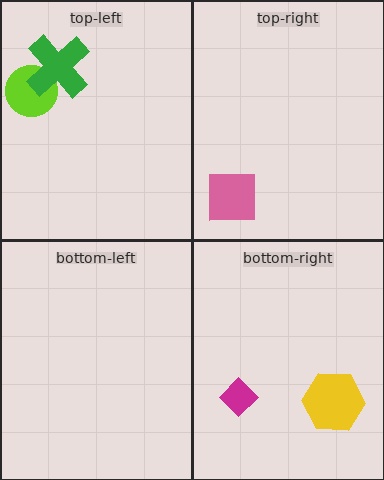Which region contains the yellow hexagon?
The bottom-right region.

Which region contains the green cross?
The top-left region.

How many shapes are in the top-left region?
2.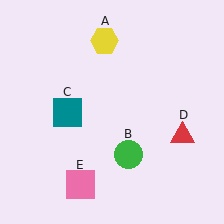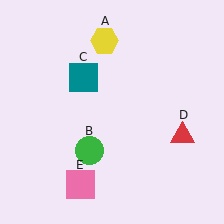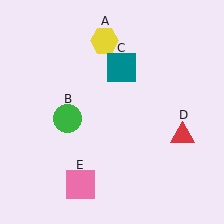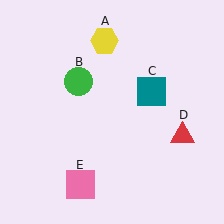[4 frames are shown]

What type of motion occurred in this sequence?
The green circle (object B), teal square (object C) rotated clockwise around the center of the scene.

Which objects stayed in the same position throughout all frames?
Yellow hexagon (object A) and red triangle (object D) and pink square (object E) remained stationary.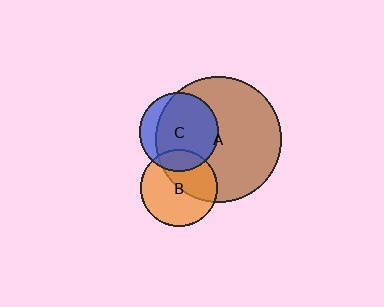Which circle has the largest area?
Circle A (brown).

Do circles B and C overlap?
Yes.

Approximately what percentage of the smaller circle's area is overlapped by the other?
Approximately 20%.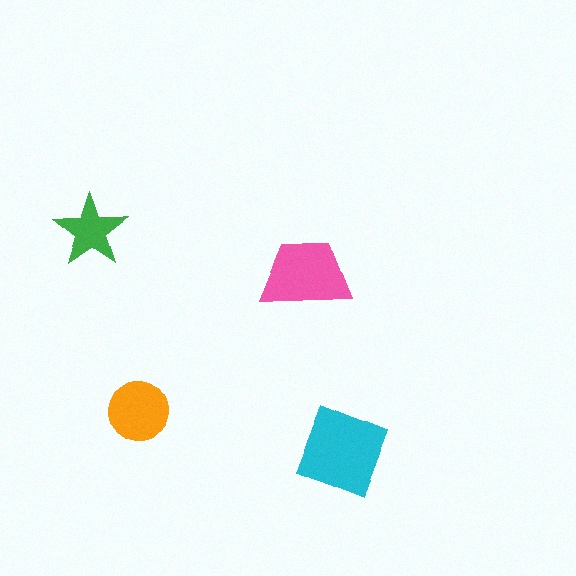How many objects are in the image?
There are 4 objects in the image.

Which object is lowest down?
The cyan diamond is bottommost.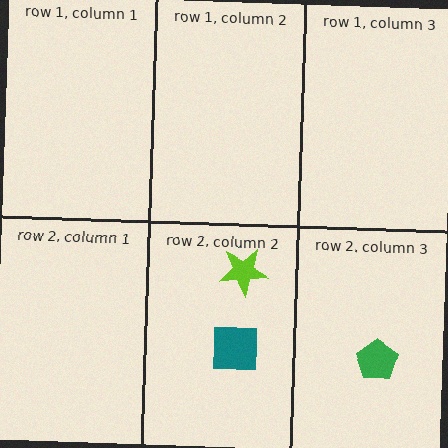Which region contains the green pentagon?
The row 2, column 3 region.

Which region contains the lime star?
The row 2, column 2 region.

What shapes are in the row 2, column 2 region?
The lime star, the teal square.